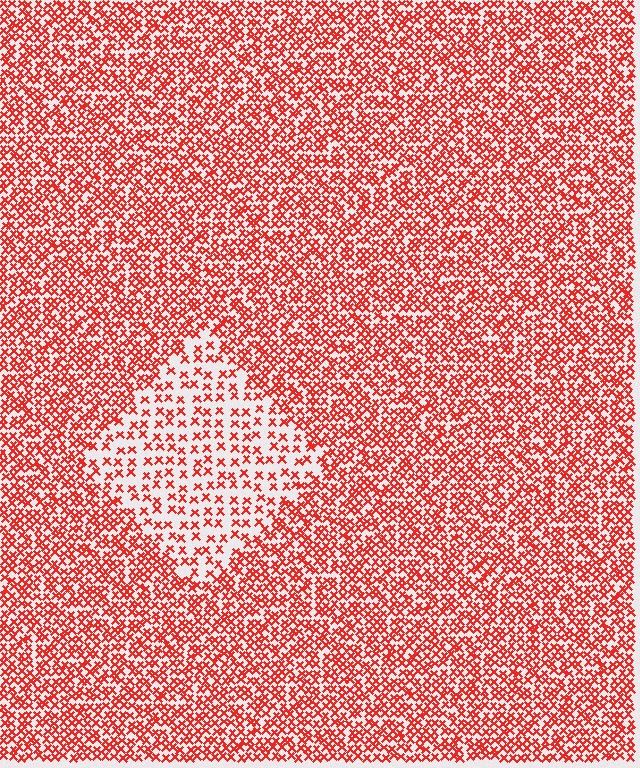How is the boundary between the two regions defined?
The boundary is defined by a change in element density (approximately 2.2x ratio). All elements are the same color, size, and shape.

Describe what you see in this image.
The image contains small red elements arranged at two different densities. A diamond-shaped region is visible where the elements are less densely packed than the surrounding area.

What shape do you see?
I see a diamond.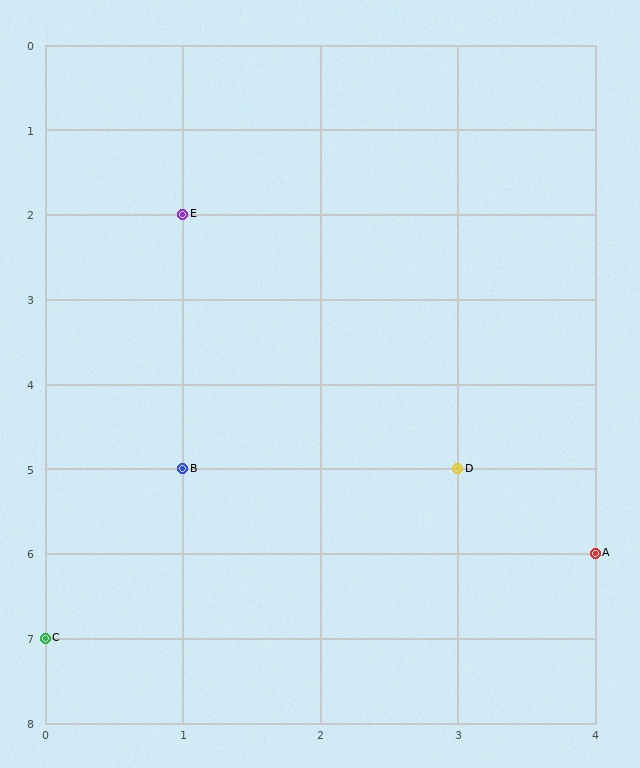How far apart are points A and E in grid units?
Points A and E are 3 columns and 4 rows apart (about 5.0 grid units diagonally).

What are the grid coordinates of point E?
Point E is at grid coordinates (1, 2).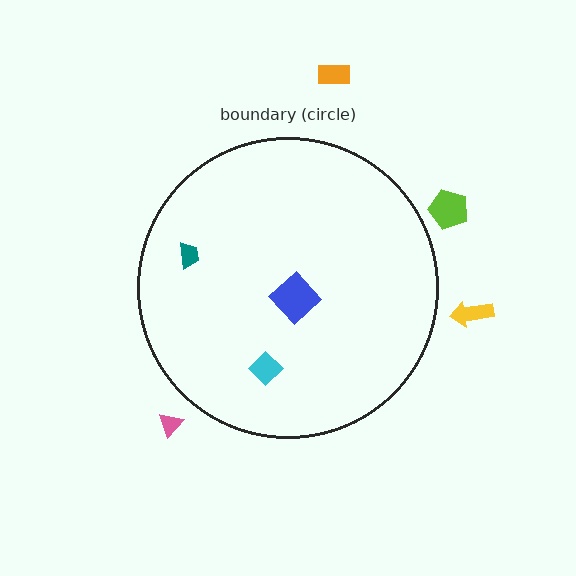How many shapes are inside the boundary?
3 inside, 4 outside.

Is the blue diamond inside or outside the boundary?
Inside.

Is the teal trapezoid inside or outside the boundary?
Inside.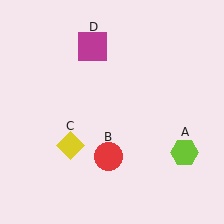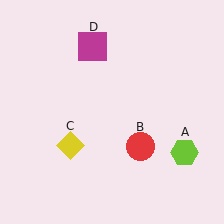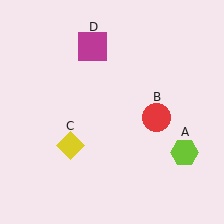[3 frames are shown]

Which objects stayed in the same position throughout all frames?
Lime hexagon (object A) and yellow diamond (object C) and magenta square (object D) remained stationary.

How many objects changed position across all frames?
1 object changed position: red circle (object B).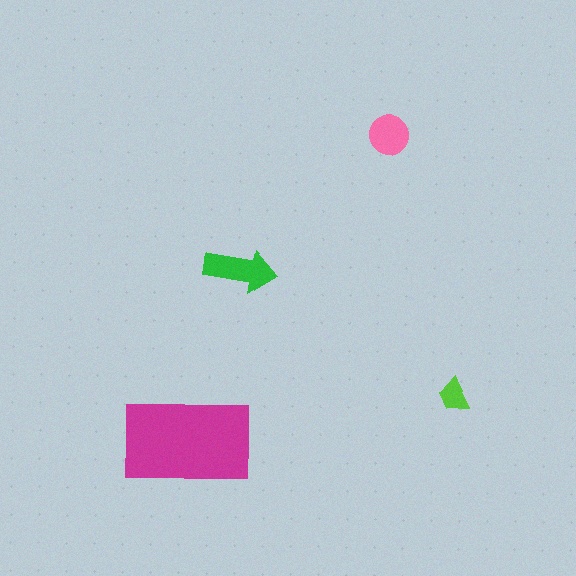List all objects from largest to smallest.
The magenta rectangle, the green arrow, the pink circle, the lime trapezoid.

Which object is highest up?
The pink circle is topmost.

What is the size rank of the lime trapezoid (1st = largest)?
4th.